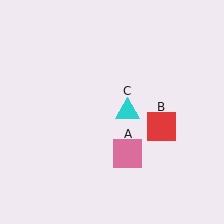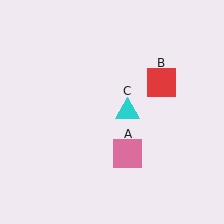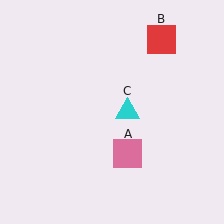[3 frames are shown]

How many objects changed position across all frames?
1 object changed position: red square (object B).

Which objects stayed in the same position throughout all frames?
Pink square (object A) and cyan triangle (object C) remained stationary.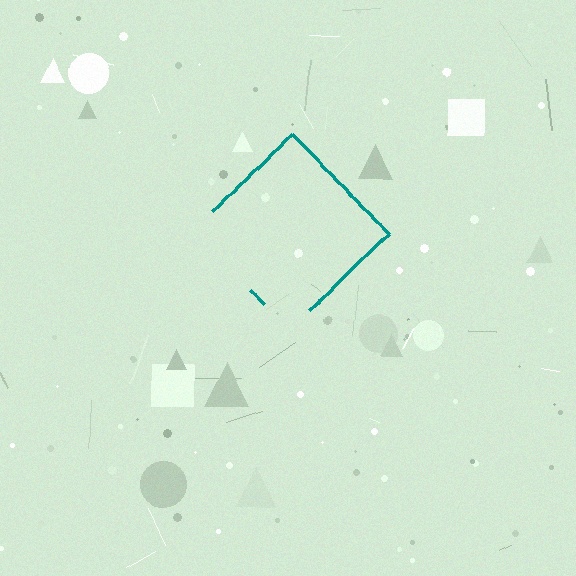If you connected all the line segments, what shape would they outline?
They would outline a diamond.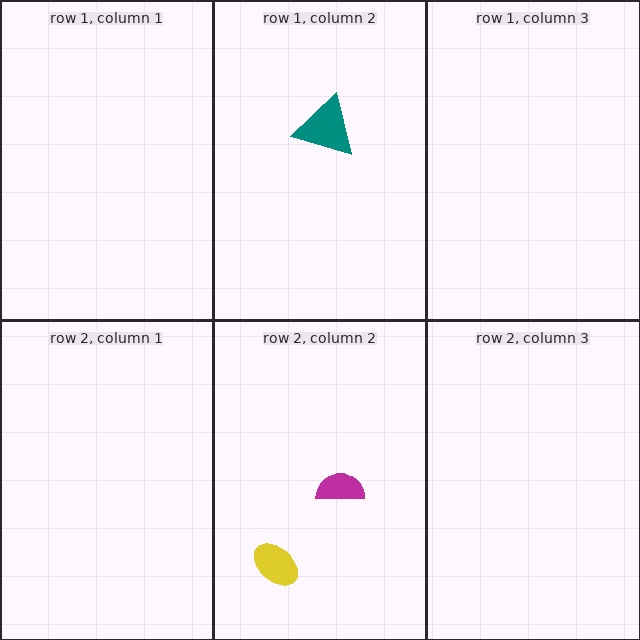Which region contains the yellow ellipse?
The row 2, column 2 region.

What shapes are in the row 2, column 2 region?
The magenta semicircle, the yellow ellipse.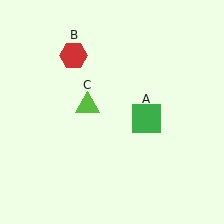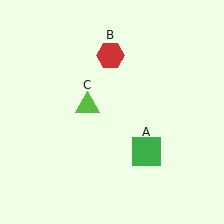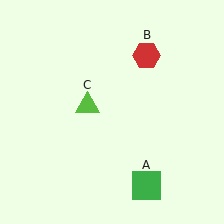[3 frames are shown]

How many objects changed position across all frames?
2 objects changed position: green square (object A), red hexagon (object B).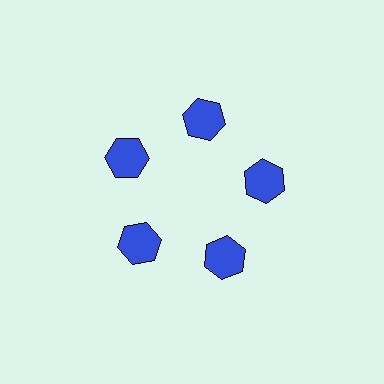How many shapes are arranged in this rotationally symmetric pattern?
There are 5 shapes, arranged in 5 groups of 1.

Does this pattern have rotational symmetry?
Yes, this pattern has 5-fold rotational symmetry. It looks the same after rotating 72 degrees around the center.